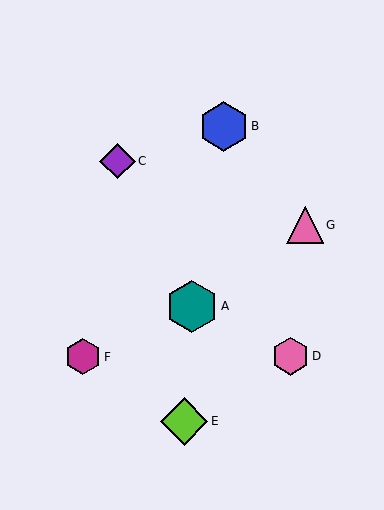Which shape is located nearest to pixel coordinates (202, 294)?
The teal hexagon (labeled A) at (192, 306) is nearest to that location.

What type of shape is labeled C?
Shape C is a purple diamond.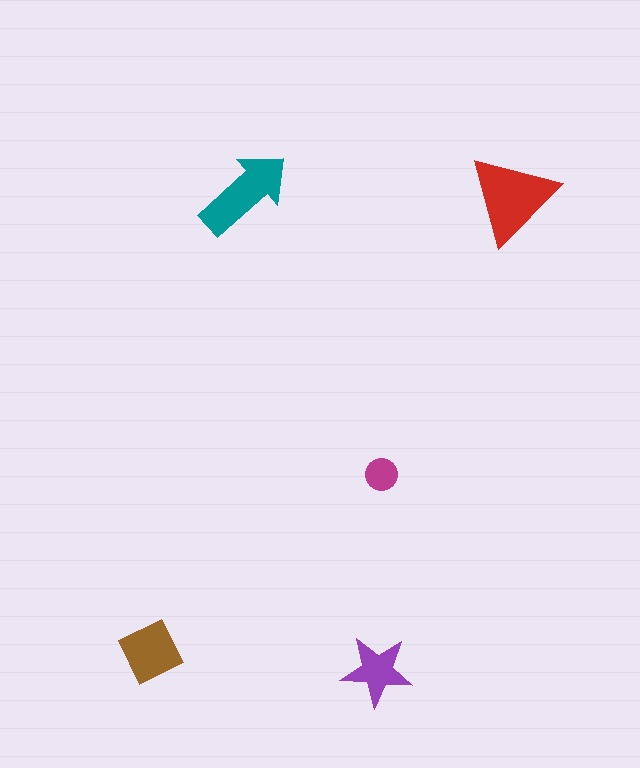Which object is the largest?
The red triangle.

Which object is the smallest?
The magenta circle.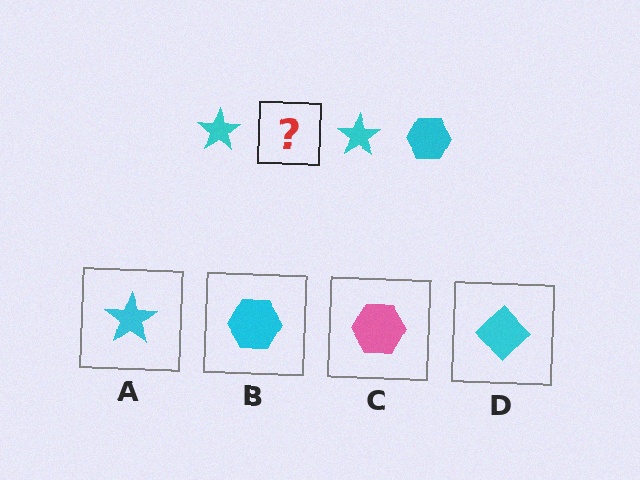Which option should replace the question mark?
Option B.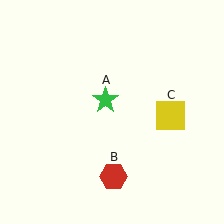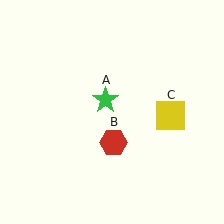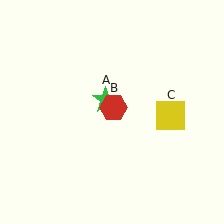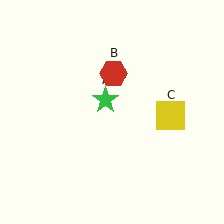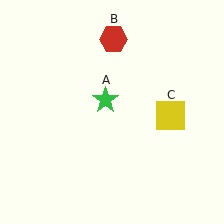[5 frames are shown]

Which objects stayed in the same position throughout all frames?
Green star (object A) and yellow square (object C) remained stationary.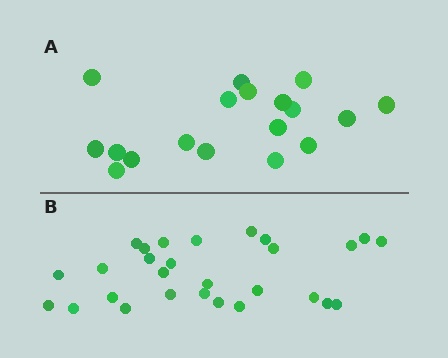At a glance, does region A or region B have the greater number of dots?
Region B (the bottom region) has more dots.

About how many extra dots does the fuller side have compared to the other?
Region B has roughly 10 or so more dots than region A.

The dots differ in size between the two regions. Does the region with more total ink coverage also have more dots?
No. Region A has more total ink coverage because its dots are larger, but region B actually contains more individual dots. Total area can be misleading — the number of items is what matters here.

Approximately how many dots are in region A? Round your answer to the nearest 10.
About 20 dots. (The exact count is 18, which rounds to 20.)